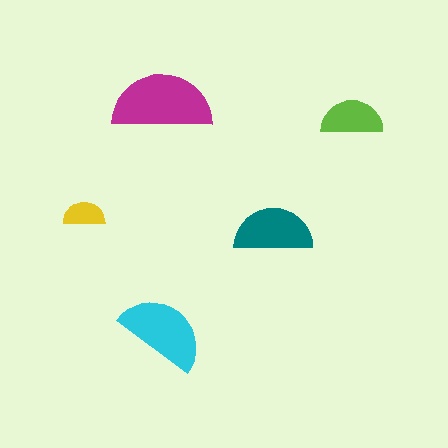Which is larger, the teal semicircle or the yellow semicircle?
The teal one.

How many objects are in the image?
There are 5 objects in the image.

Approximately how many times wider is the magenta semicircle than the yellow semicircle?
About 2.5 times wider.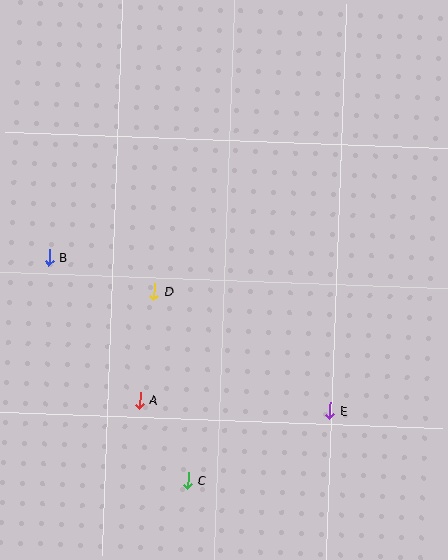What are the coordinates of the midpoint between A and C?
The midpoint between A and C is at (164, 440).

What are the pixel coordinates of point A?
Point A is at (140, 400).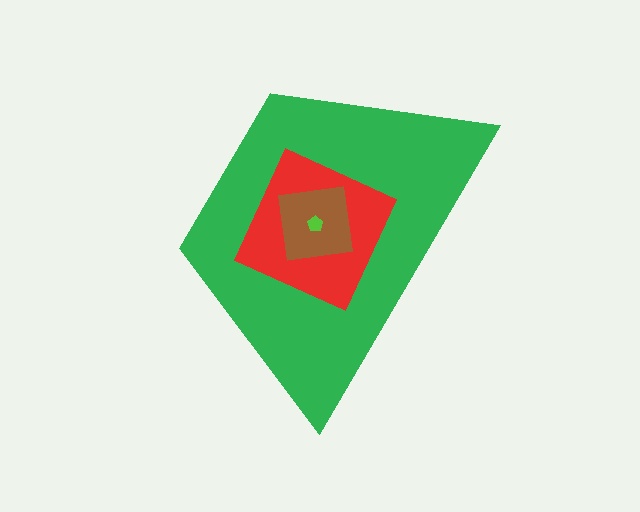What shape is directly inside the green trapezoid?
The red diamond.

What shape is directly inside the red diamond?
The brown square.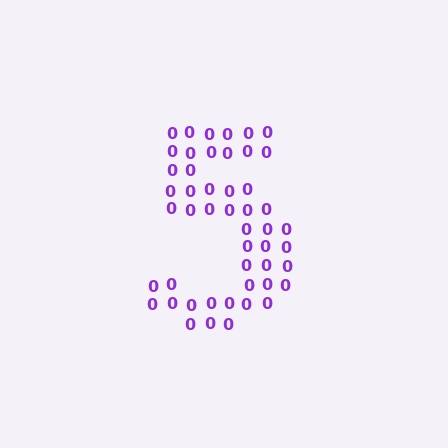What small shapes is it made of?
It is made of small digit 0's.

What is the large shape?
The large shape is the digit 5.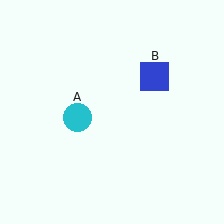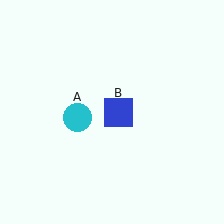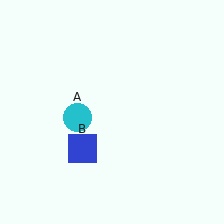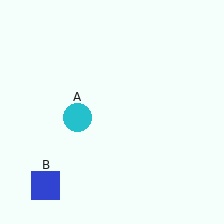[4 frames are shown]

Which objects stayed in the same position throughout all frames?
Cyan circle (object A) remained stationary.